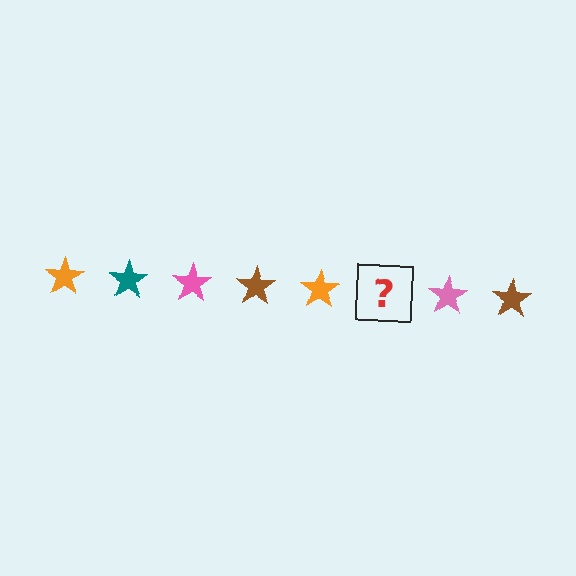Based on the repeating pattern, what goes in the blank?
The blank should be a teal star.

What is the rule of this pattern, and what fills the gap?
The rule is that the pattern cycles through orange, teal, pink, brown stars. The gap should be filled with a teal star.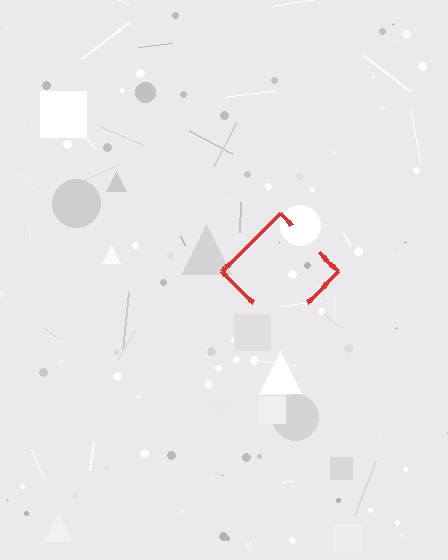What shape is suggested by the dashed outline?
The dashed outline suggests a diamond.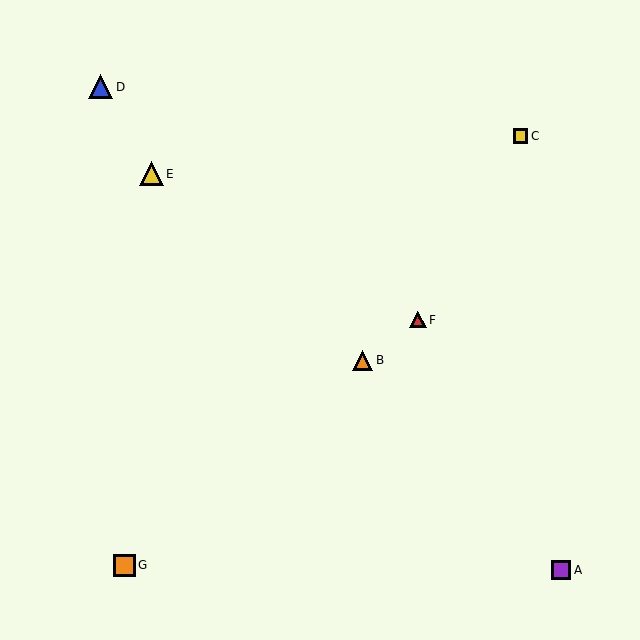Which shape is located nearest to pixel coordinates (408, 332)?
The red triangle (labeled F) at (418, 320) is nearest to that location.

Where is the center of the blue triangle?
The center of the blue triangle is at (101, 87).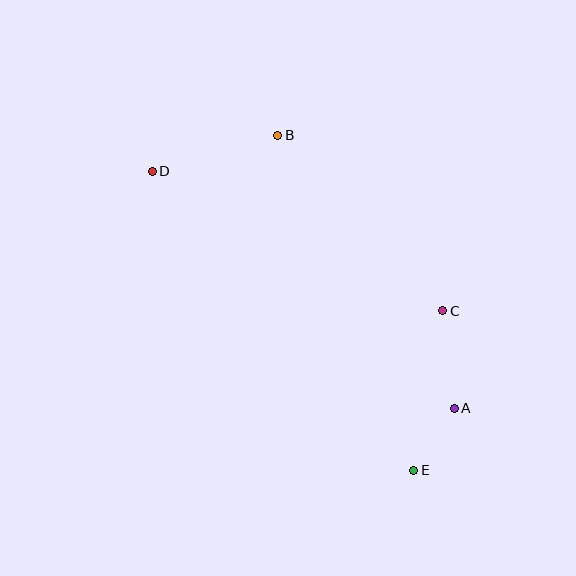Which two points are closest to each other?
Points A and E are closest to each other.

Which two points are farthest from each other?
Points D and E are farthest from each other.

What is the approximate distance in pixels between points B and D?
The distance between B and D is approximately 131 pixels.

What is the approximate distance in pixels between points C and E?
The distance between C and E is approximately 162 pixels.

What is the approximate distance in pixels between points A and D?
The distance between A and D is approximately 384 pixels.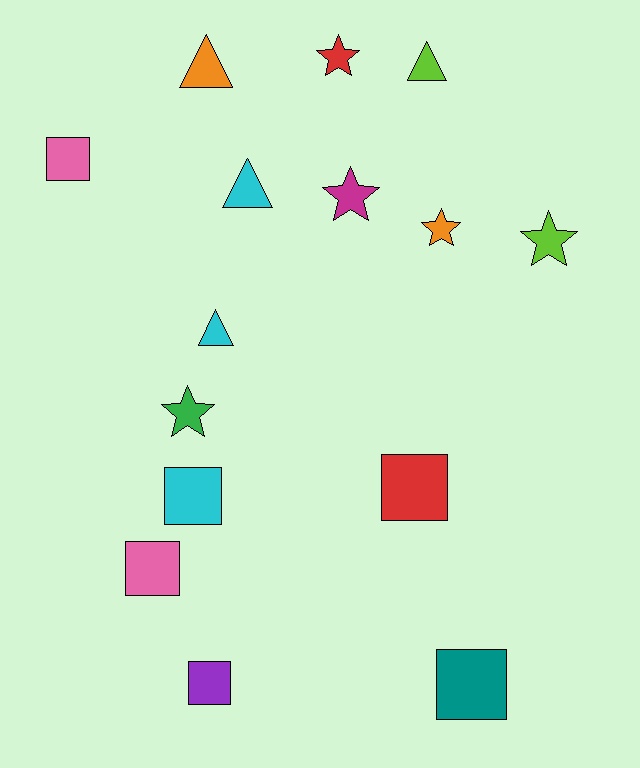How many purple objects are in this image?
There is 1 purple object.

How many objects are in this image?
There are 15 objects.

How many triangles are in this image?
There are 4 triangles.